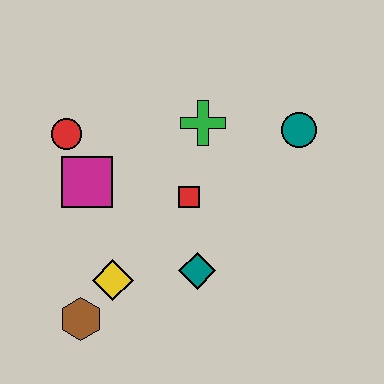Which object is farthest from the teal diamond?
The red circle is farthest from the teal diamond.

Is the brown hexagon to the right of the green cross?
No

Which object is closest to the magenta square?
The red circle is closest to the magenta square.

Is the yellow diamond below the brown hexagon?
No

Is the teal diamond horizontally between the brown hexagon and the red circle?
No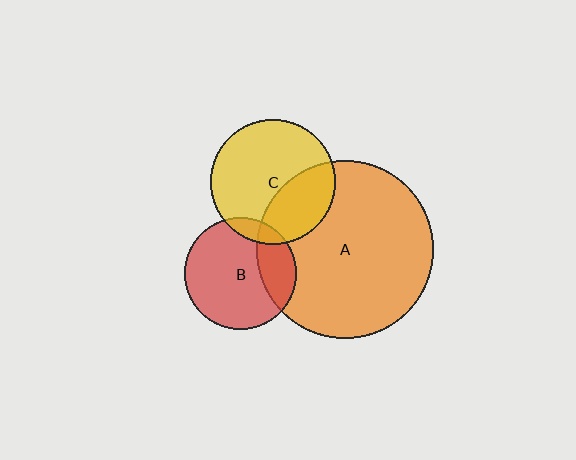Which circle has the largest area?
Circle A (orange).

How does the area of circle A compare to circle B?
Approximately 2.5 times.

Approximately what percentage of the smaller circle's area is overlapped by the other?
Approximately 35%.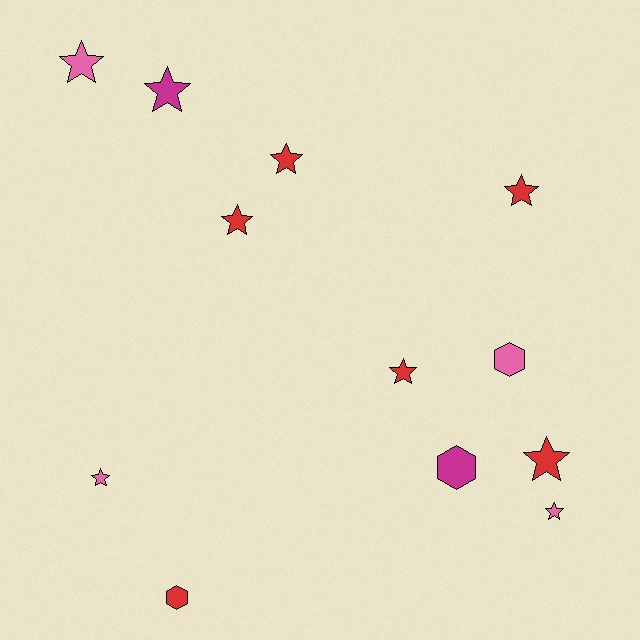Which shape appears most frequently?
Star, with 9 objects.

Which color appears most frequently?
Red, with 6 objects.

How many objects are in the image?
There are 12 objects.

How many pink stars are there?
There are 3 pink stars.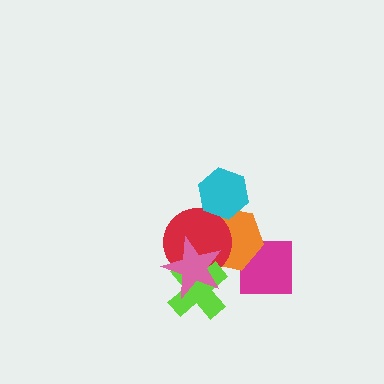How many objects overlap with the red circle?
3 objects overlap with the red circle.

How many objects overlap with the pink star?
3 objects overlap with the pink star.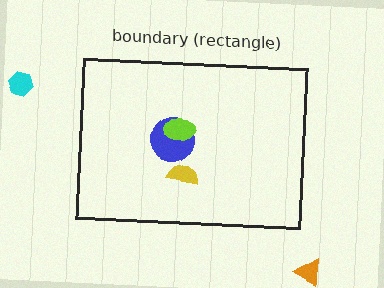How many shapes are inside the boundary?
3 inside, 2 outside.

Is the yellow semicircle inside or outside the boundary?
Inside.